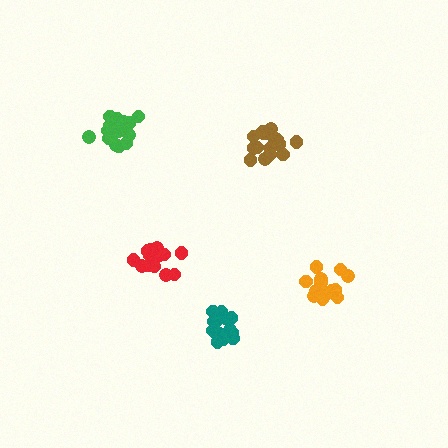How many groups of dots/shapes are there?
There are 5 groups.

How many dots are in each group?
Group 1: 17 dots, Group 2: 19 dots, Group 3: 14 dots, Group 4: 19 dots, Group 5: 16 dots (85 total).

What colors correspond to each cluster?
The clusters are colored: red, brown, orange, green, teal.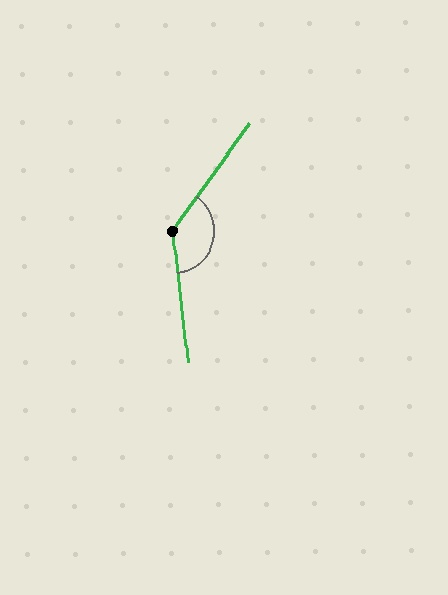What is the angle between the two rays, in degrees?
Approximately 138 degrees.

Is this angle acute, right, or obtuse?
It is obtuse.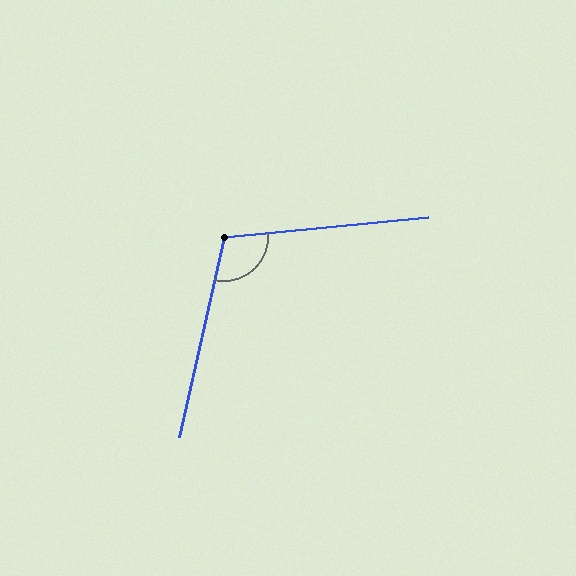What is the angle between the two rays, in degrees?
Approximately 108 degrees.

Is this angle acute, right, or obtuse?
It is obtuse.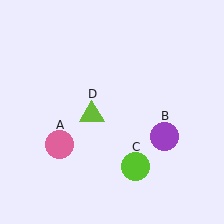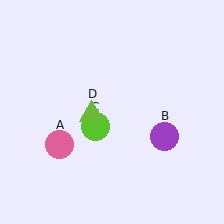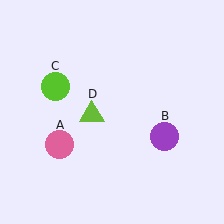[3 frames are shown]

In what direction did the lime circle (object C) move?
The lime circle (object C) moved up and to the left.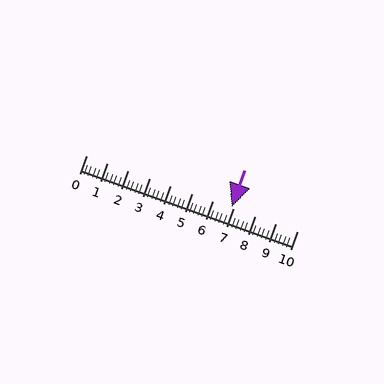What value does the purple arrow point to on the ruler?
The purple arrow points to approximately 6.9.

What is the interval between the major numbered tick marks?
The major tick marks are spaced 1 units apart.